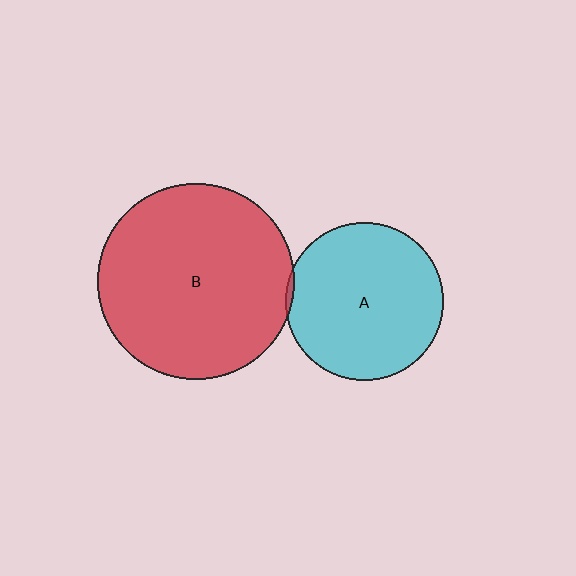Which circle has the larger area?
Circle B (red).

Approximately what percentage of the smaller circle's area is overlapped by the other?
Approximately 5%.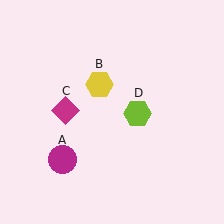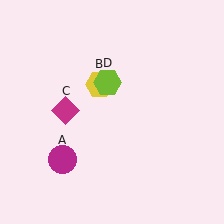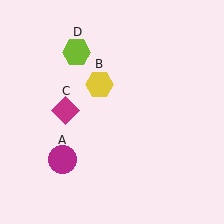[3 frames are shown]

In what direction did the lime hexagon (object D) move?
The lime hexagon (object D) moved up and to the left.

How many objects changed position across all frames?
1 object changed position: lime hexagon (object D).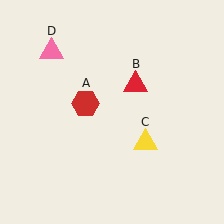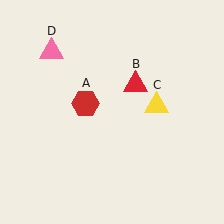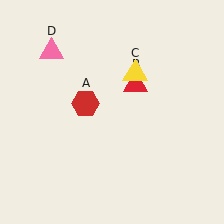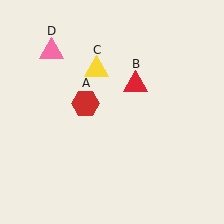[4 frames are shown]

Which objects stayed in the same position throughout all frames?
Red hexagon (object A) and red triangle (object B) and pink triangle (object D) remained stationary.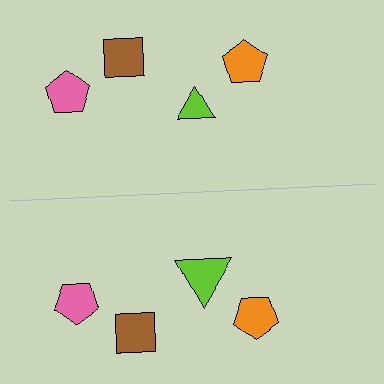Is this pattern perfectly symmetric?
No, the pattern is not perfectly symmetric. The lime triangle on the bottom side has a different size than its mirror counterpart.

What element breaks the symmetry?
The lime triangle on the bottom side has a different size than its mirror counterpart.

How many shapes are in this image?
There are 8 shapes in this image.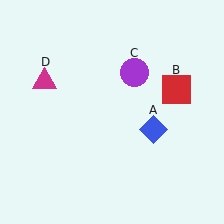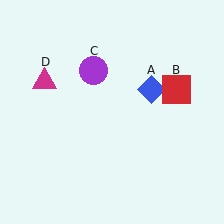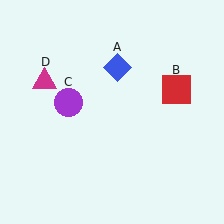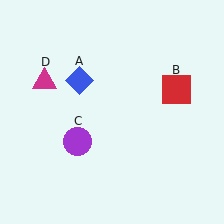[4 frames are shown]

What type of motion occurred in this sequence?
The blue diamond (object A), purple circle (object C) rotated counterclockwise around the center of the scene.